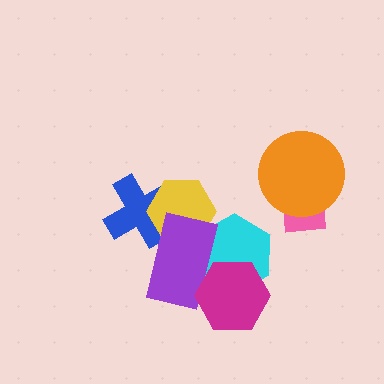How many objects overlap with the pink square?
1 object overlaps with the pink square.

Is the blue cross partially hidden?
Yes, it is partially covered by another shape.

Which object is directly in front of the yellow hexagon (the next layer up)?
The cyan hexagon is directly in front of the yellow hexagon.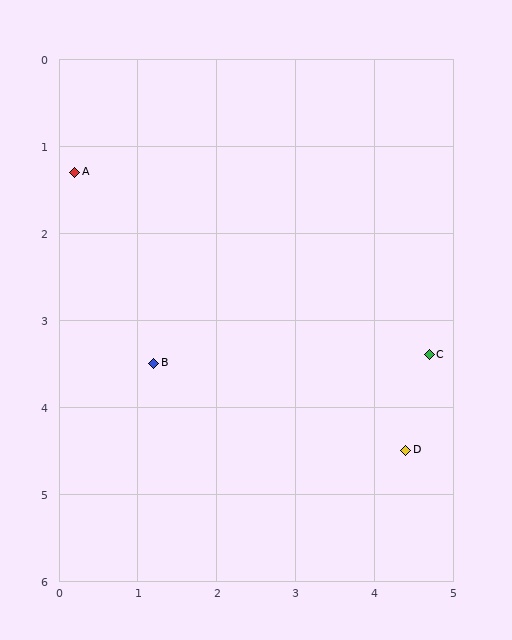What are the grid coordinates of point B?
Point B is at approximately (1.2, 3.5).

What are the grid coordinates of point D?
Point D is at approximately (4.4, 4.5).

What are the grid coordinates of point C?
Point C is at approximately (4.7, 3.4).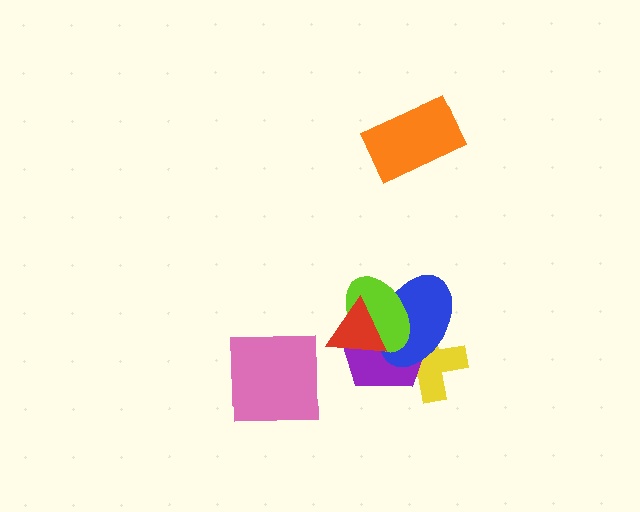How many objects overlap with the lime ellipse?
4 objects overlap with the lime ellipse.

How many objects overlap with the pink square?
0 objects overlap with the pink square.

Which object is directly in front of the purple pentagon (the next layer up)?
The blue ellipse is directly in front of the purple pentagon.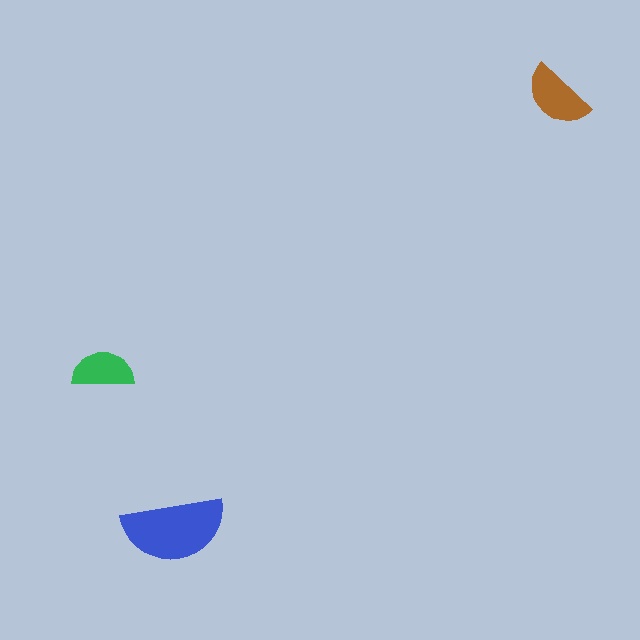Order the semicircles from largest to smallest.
the blue one, the brown one, the green one.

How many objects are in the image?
There are 3 objects in the image.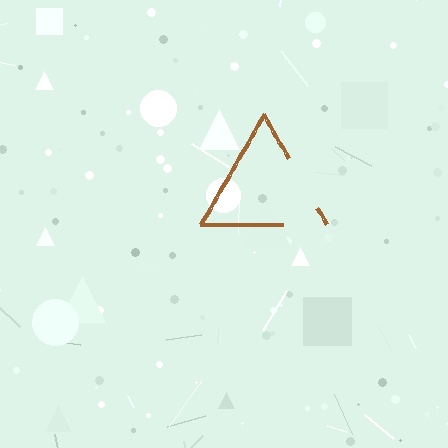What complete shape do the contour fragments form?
The contour fragments form a triangle.